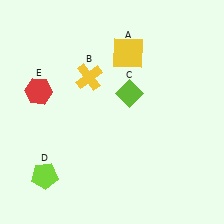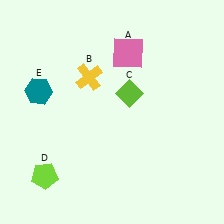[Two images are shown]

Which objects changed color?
A changed from yellow to pink. E changed from red to teal.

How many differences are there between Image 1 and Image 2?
There are 2 differences between the two images.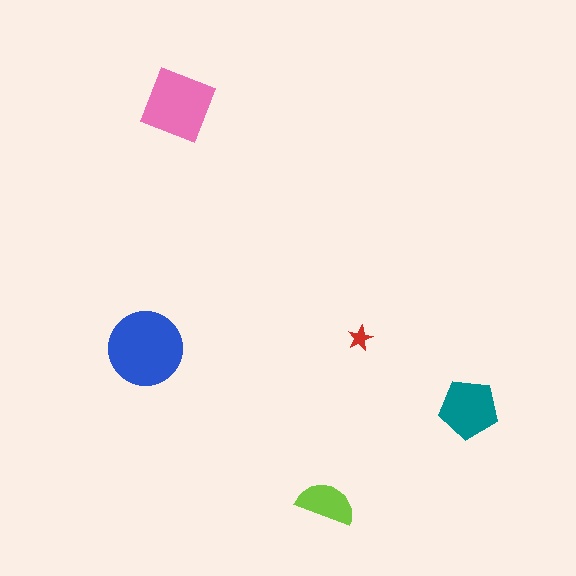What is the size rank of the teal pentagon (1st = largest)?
3rd.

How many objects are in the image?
There are 5 objects in the image.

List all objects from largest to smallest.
The blue circle, the pink diamond, the teal pentagon, the lime semicircle, the red star.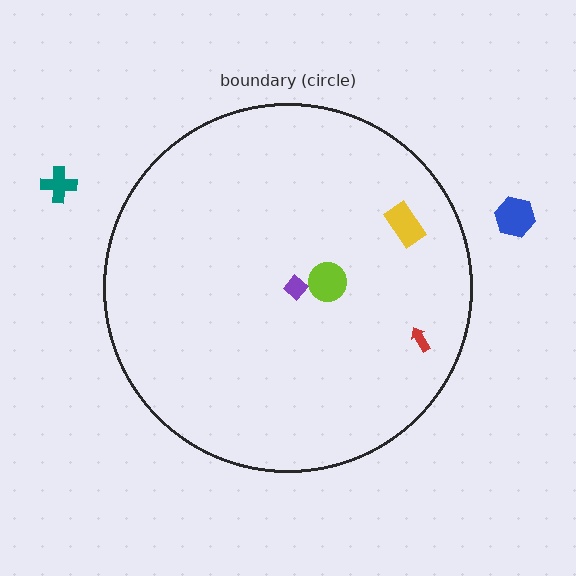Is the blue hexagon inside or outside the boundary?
Outside.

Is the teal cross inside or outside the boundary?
Outside.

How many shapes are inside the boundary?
4 inside, 2 outside.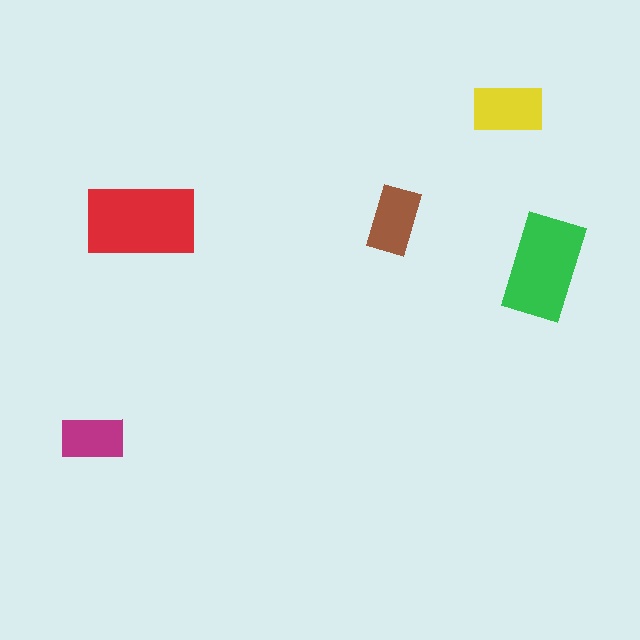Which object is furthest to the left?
The magenta rectangle is leftmost.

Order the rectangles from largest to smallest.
the red one, the green one, the yellow one, the brown one, the magenta one.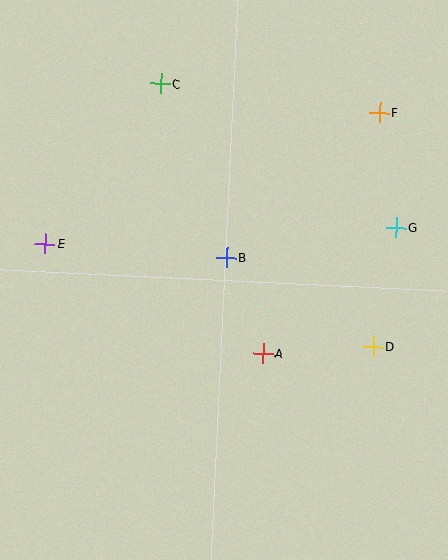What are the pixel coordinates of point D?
Point D is at (373, 346).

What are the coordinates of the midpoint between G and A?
The midpoint between G and A is at (329, 290).